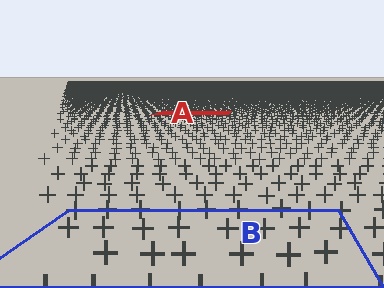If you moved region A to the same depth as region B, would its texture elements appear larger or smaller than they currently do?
They would appear larger. At a closer depth, the same texture elements are projected at a bigger on-screen size.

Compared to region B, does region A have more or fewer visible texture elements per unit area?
Region A has more texture elements per unit area — they are packed more densely because it is farther away.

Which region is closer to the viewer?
Region B is closer. The texture elements there are larger and more spread out.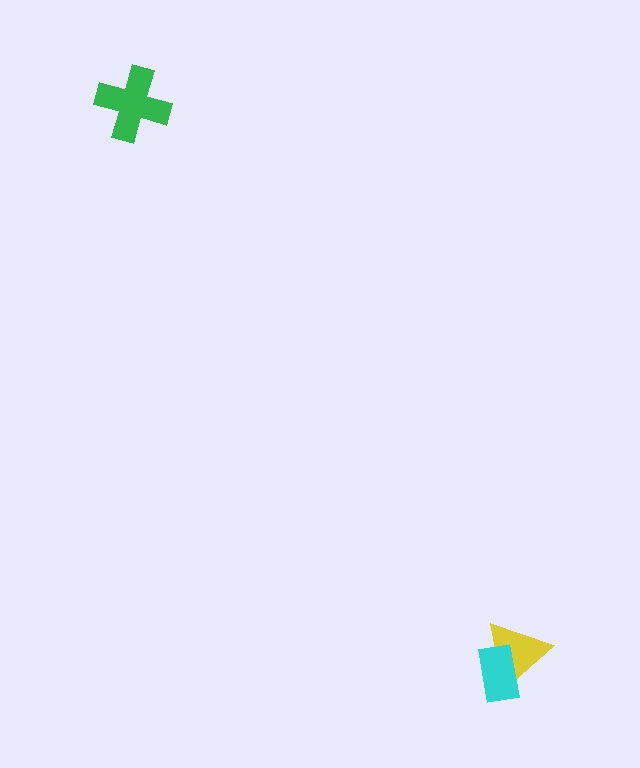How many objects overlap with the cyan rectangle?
1 object overlaps with the cyan rectangle.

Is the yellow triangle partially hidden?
Yes, it is partially covered by another shape.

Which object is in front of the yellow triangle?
The cyan rectangle is in front of the yellow triangle.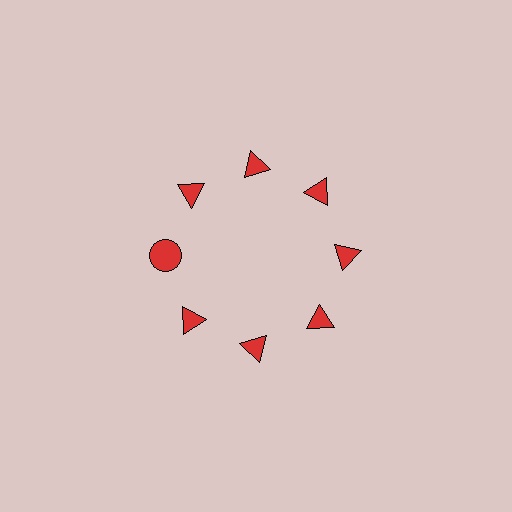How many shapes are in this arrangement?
There are 8 shapes arranged in a ring pattern.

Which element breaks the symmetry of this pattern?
The red circle at roughly the 9 o'clock position breaks the symmetry. All other shapes are red triangles.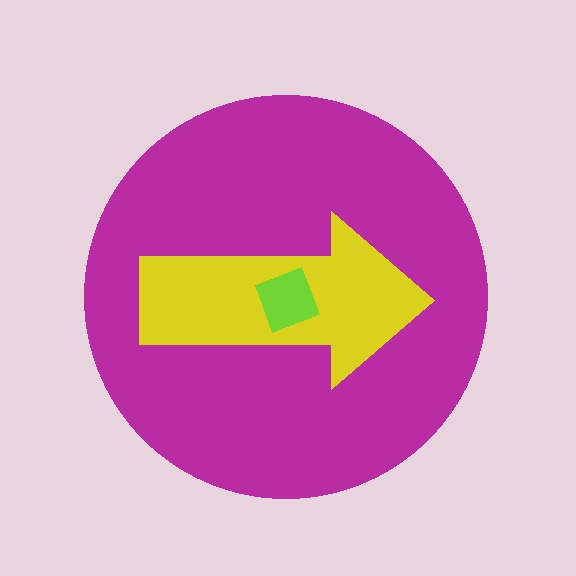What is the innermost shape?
The lime square.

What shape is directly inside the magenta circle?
The yellow arrow.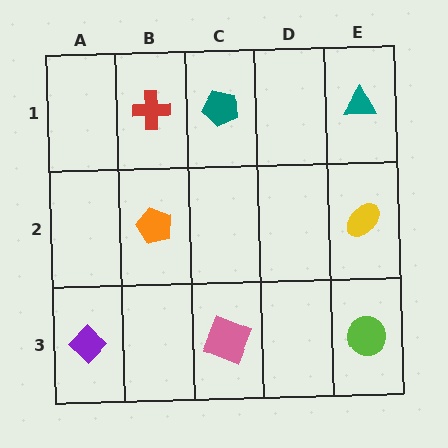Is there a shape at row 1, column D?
No, that cell is empty.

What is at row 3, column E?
A lime circle.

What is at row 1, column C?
A teal pentagon.